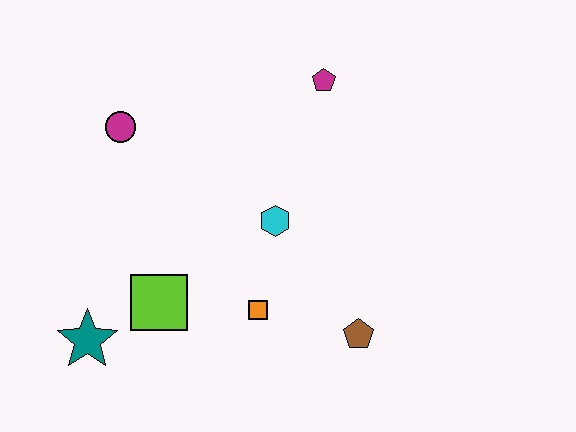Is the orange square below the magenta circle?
Yes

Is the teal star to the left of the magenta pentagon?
Yes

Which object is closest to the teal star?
The lime square is closest to the teal star.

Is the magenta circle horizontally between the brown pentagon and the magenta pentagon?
No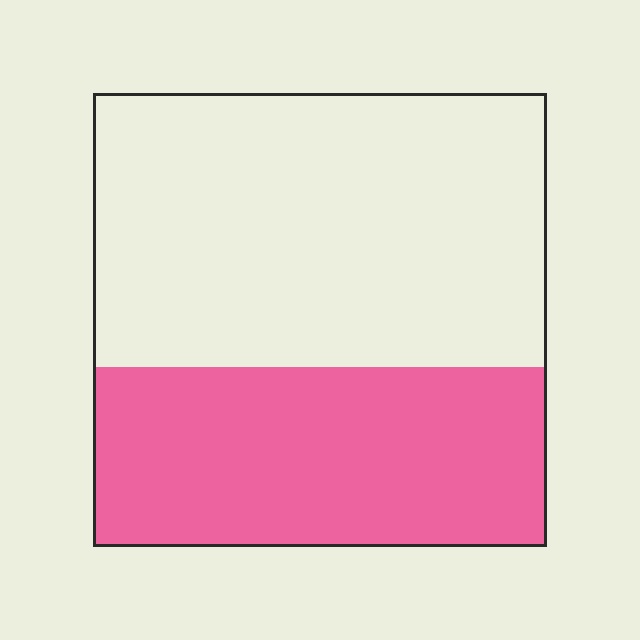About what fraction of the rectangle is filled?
About two fifths (2/5).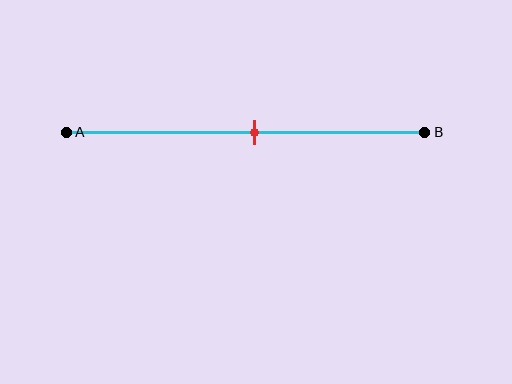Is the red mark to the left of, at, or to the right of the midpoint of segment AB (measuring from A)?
The red mark is approximately at the midpoint of segment AB.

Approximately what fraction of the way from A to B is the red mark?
The red mark is approximately 55% of the way from A to B.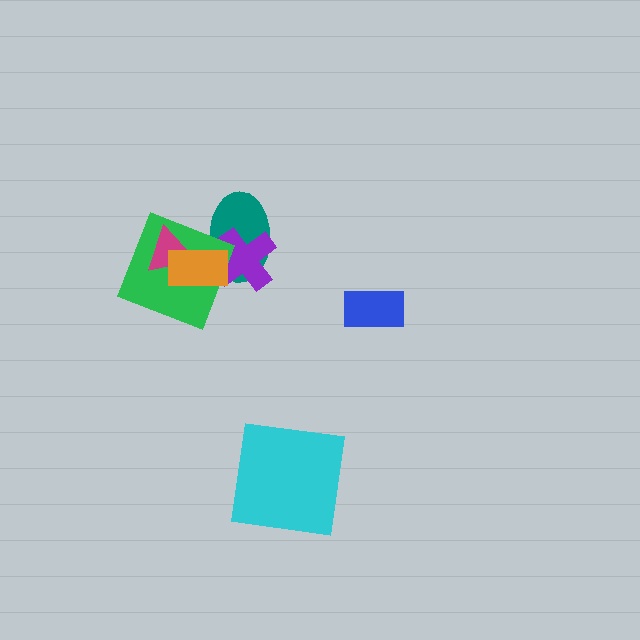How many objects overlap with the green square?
4 objects overlap with the green square.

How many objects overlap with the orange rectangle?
4 objects overlap with the orange rectangle.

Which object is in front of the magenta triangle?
The orange rectangle is in front of the magenta triangle.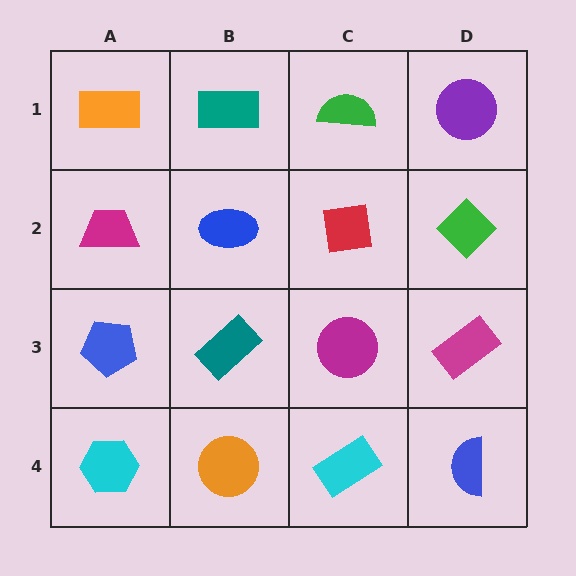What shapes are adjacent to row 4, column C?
A magenta circle (row 3, column C), an orange circle (row 4, column B), a blue semicircle (row 4, column D).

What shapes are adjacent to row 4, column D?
A magenta rectangle (row 3, column D), a cyan rectangle (row 4, column C).